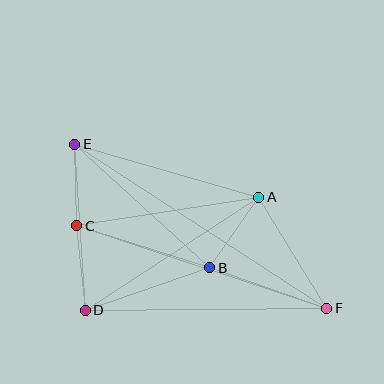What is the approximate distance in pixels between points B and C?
The distance between B and C is approximately 140 pixels.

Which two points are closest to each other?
Points C and E are closest to each other.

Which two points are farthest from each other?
Points E and F are farthest from each other.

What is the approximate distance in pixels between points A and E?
The distance between A and E is approximately 192 pixels.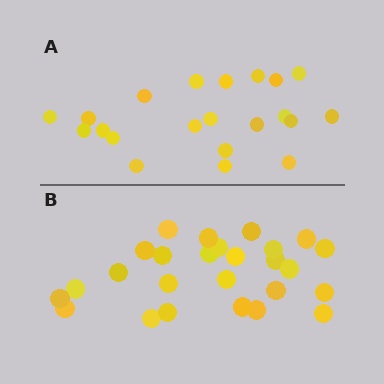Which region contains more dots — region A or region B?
Region B (the bottom region) has more dots.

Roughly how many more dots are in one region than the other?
Region B has about 5 more dots than region A.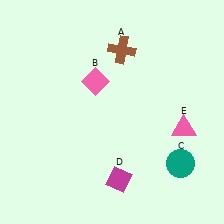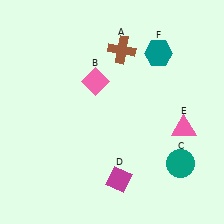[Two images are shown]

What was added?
A teal hexagon (F) was added in Image 2.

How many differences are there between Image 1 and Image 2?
There is 1 difference between the two images.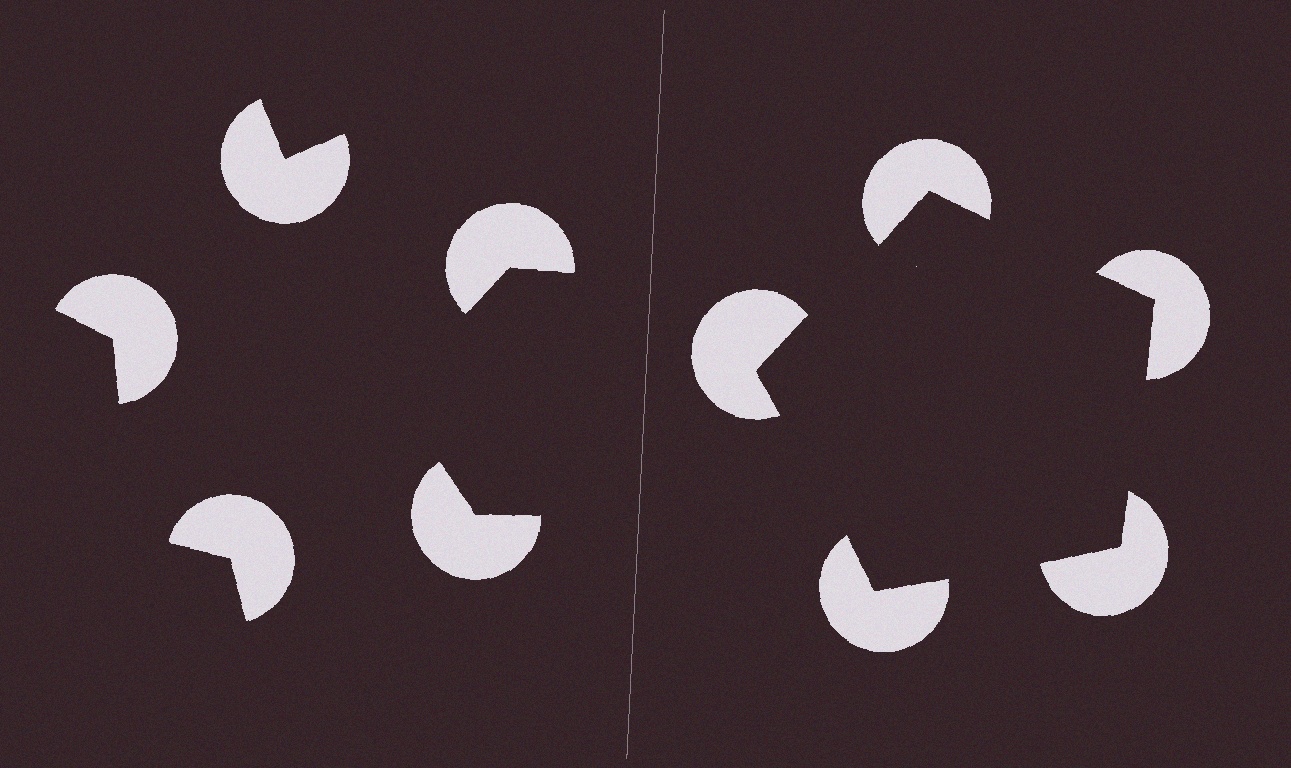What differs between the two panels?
The pac-man discs are positioned identically on both sides; only the wedge orientations differ. On the right they align to a pentagon; on the left they are misaligned.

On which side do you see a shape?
An illusory pentagon appears on the right side. On the left side the wedge cuts are rotated, so no coherent shape forms.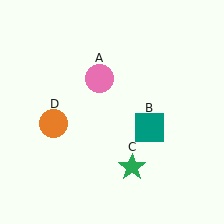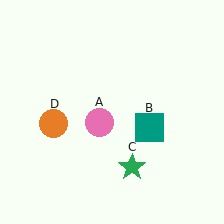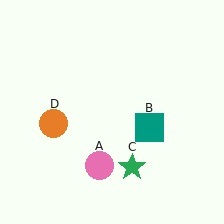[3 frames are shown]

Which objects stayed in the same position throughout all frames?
Teal square (object B) and green star (object C) and orange circle (object D) remained stationary.